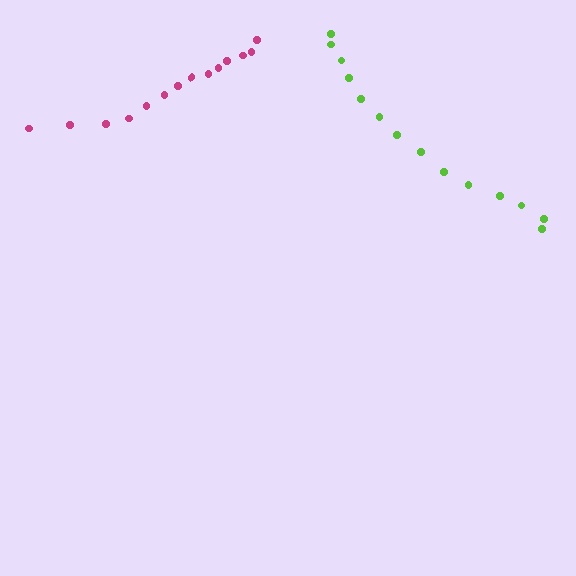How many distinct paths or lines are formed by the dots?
There are 2 distinct paths.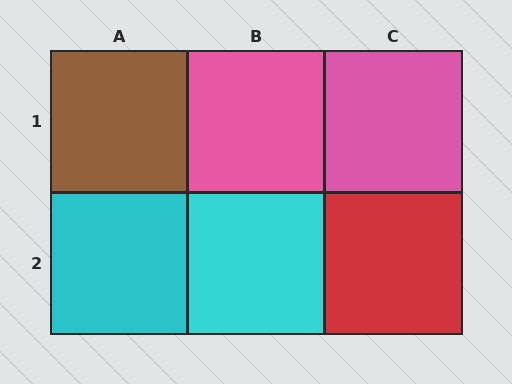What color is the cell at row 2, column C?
Red.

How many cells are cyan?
2 cells are cyan.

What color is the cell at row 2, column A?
Cyan.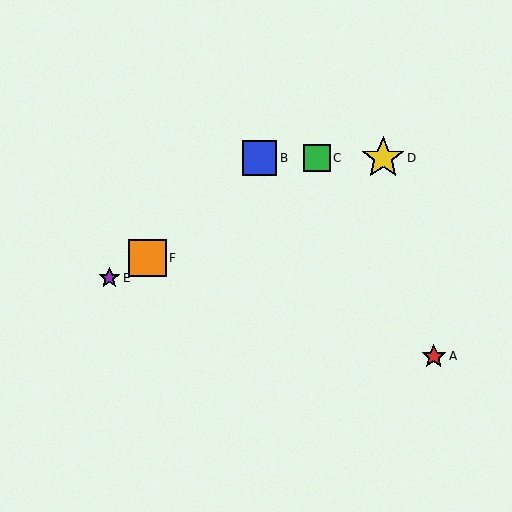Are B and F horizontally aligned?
No, B is at y≈158 and F is at y≈258.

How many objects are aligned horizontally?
3 objects (B, C, D) are aligned horizontally.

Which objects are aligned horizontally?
Objects B, C, D are aligned horizontally.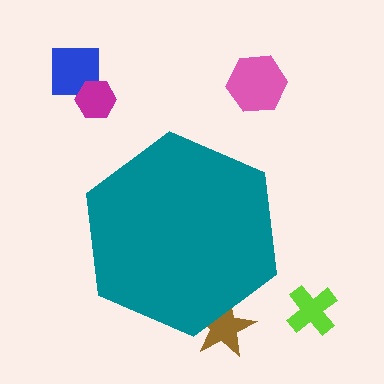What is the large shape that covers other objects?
A teal hexagon.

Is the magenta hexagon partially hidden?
No, the magenta hexagon is fully visible.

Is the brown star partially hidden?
Yes, the brown star is partially hidden behind the teal hexagon.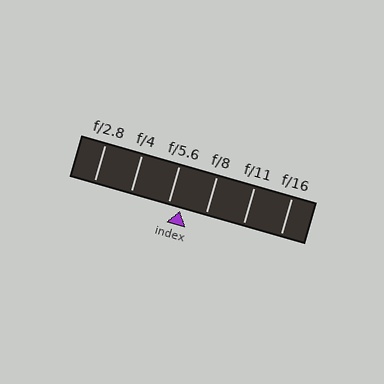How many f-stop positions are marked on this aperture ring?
There are 6 f-stop positions marked.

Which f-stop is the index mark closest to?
The index mark is closest to f/5.6.